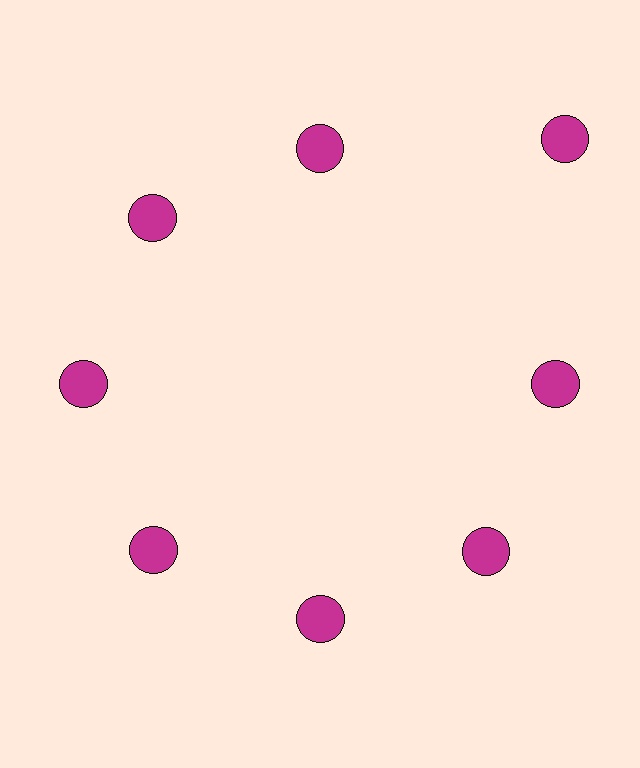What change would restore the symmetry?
The symmetry would be restored by moving it inward, back onto the ring so that all 8 circles sit at equal angles and equal distance from the center.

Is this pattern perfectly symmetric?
No. The 8 magenta circles are arranged in a ring, but one element near the 2 o'clock position is pushed outward from the center, breaking the 8-fold rotational symmetry.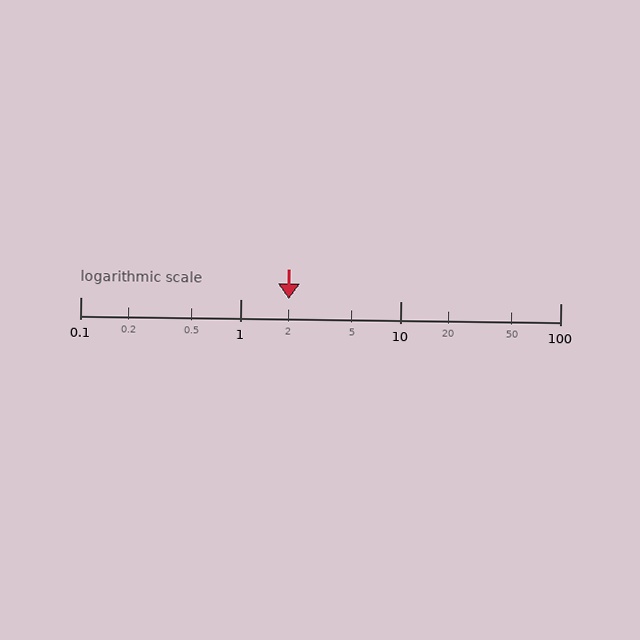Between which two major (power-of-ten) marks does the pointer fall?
The pointer is between 1 and 10.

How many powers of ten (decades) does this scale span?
The scale spans 3 decades, from 0.1 to 100.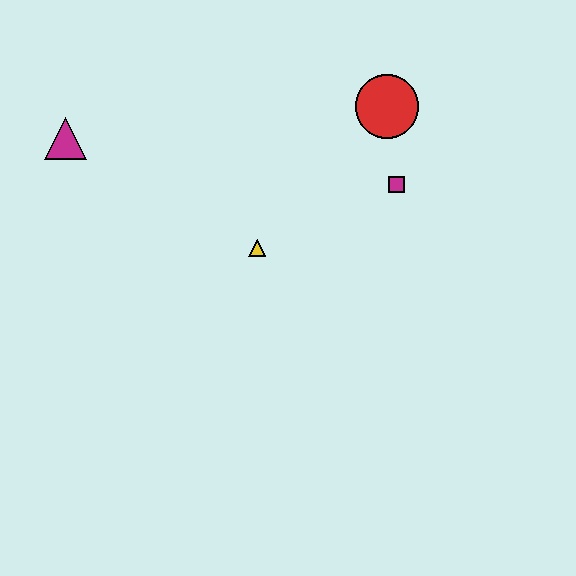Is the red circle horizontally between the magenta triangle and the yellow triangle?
No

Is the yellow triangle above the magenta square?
No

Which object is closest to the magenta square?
The red circle is closest to the magenta square.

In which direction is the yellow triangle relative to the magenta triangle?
The yellow triangle is to the right of the magenta triangle.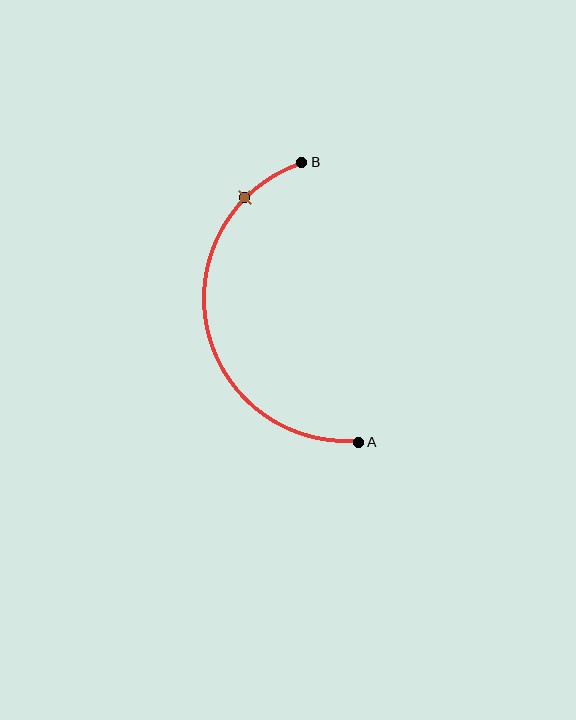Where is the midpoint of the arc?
The arc midpoint is the point on the curve farthest from the straight line joining A and B. It sits to the left of that line.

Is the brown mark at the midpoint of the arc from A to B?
No. The brown mark lies on the arc but is closer to endpoint B. The arc midpoint would be at the point on the curve equidistant along the arc from both A and B.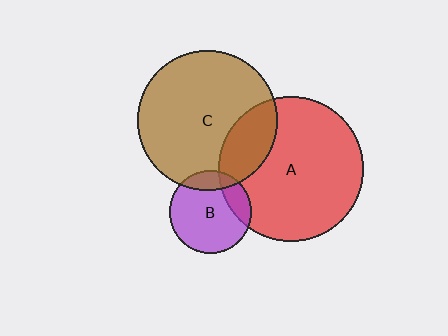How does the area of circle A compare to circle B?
Approximately 3.1 times.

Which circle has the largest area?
Circle A (red).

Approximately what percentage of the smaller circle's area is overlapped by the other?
Approximately 15%.